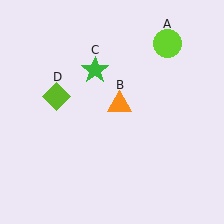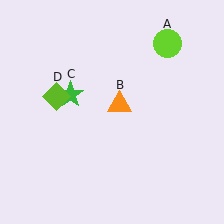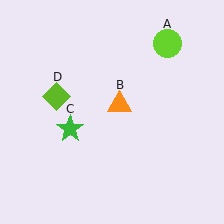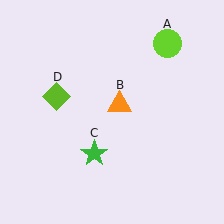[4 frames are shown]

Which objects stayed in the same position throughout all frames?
Lime circle (object A) and orange triangle (object B) and lime diamond (object D) remained stationary.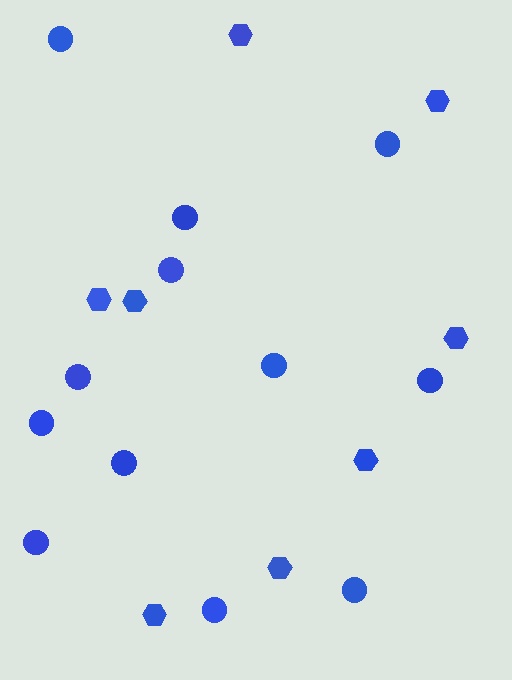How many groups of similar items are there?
There are 2 groups: one group of circles (12) and one group of hexagons (8).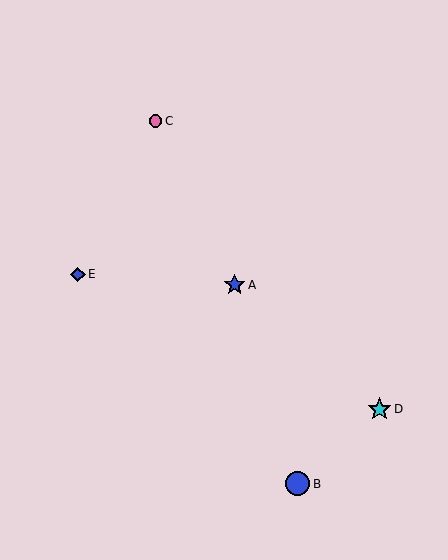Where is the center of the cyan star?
The center of the cyan star is at (379, 409).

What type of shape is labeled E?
Shape E is a blue diamond.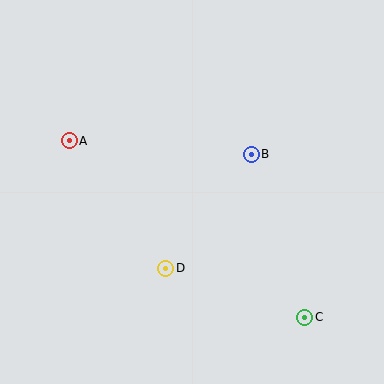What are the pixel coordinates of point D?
Point D is at (166, 268).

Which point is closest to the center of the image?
Point B at (251, 154) is closest to the center.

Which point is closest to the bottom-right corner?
Point C is closest to the bottom-right corner.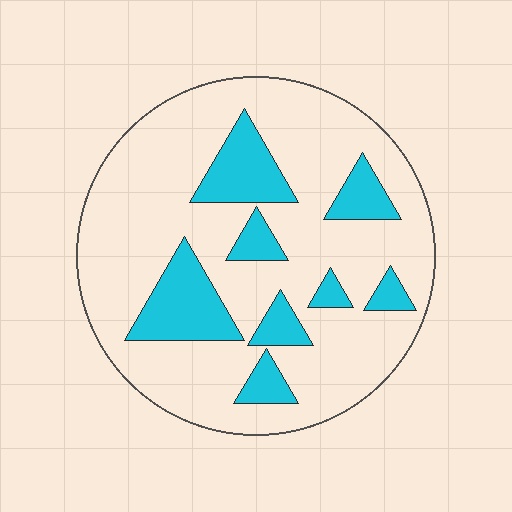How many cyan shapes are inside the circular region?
8.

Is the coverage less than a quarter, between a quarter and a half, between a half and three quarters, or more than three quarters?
Less than a quarter.